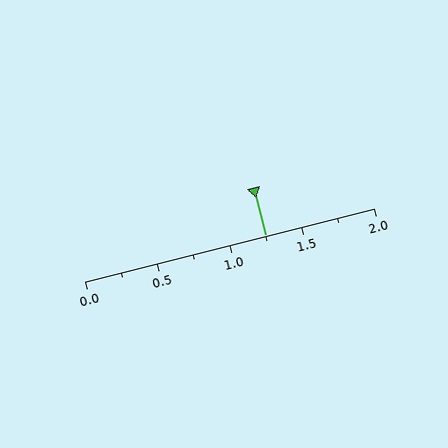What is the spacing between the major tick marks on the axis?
The major ticks are spaced 0.5 apart.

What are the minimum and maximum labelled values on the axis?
The axis runs from 0.0 to 2.0.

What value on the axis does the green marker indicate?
The marker indicates approximately 1.25.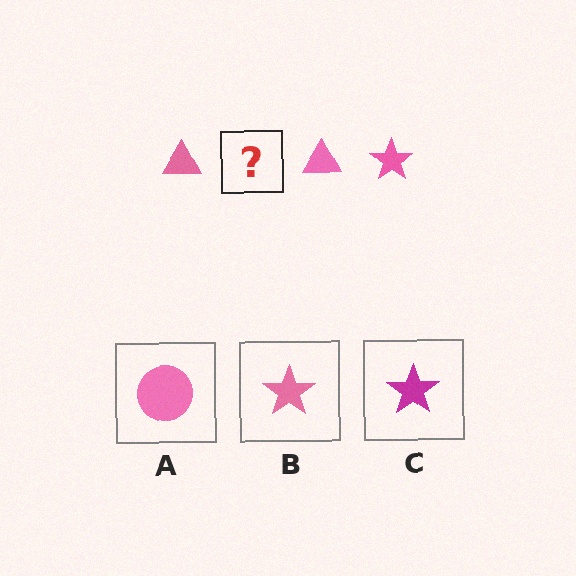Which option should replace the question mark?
Option B.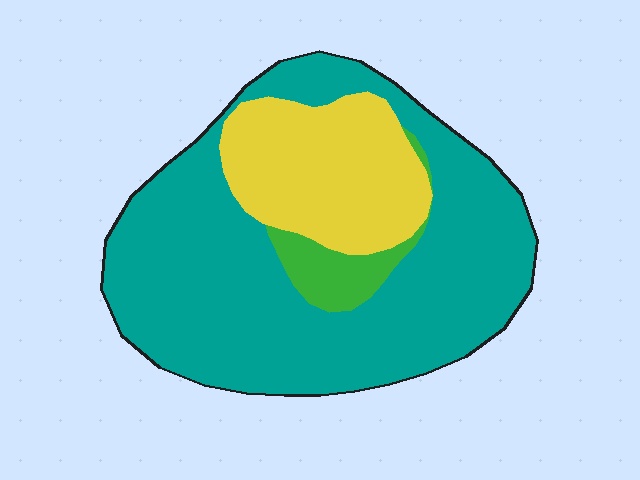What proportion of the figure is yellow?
Yellow covers about 25% of the figure.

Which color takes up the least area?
Green, at roughly 5%.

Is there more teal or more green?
Teal.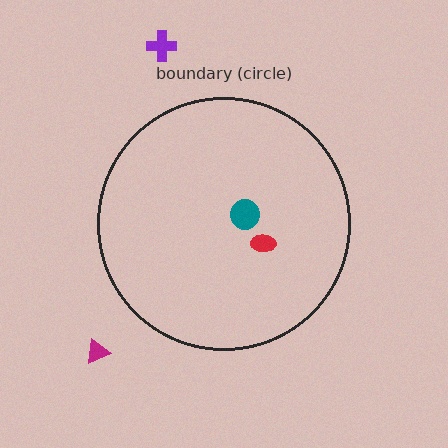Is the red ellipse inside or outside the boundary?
Inside.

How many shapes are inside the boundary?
2 inside, 2 outside.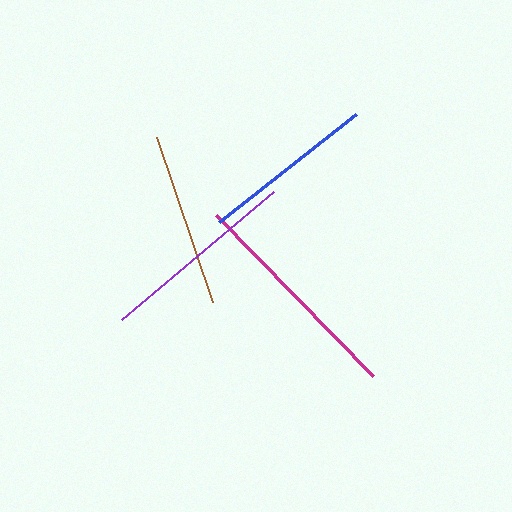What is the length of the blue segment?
The blue segment is approximately 174 pixels long.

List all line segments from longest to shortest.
From longest to shortest: magenta, purple, blue, brown.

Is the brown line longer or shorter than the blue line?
The blue line is longer than the brown line.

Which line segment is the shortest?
The brown line is the shortest at approximately 174 pixels.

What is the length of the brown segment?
The brown segment is approximately 174 pixels long.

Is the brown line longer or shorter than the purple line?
The purple line is longer than the brown line.